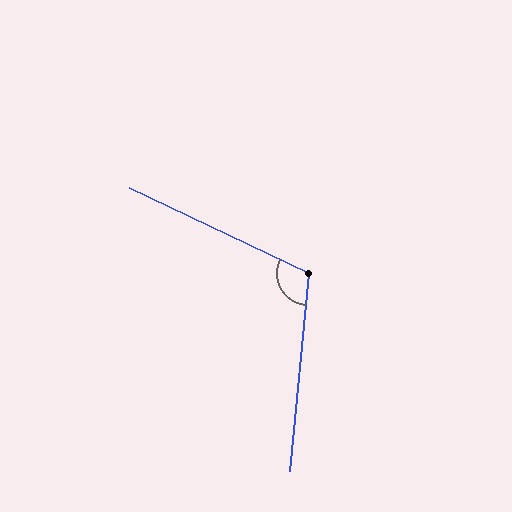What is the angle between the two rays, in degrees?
Approximately 110 degrees.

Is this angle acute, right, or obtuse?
It is obtuse.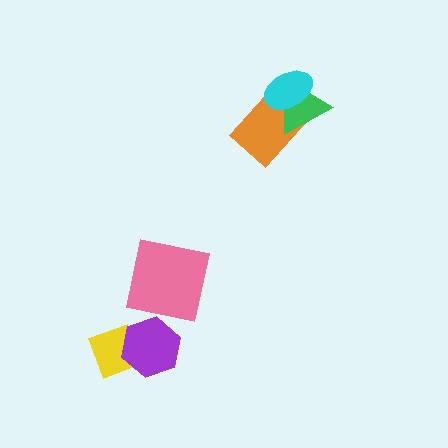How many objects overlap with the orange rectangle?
2 objects overlap with the orange rectangle.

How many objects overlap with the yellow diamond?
1 object overlaps with the yellow diamond.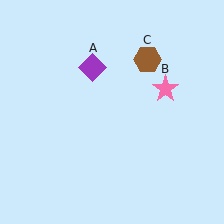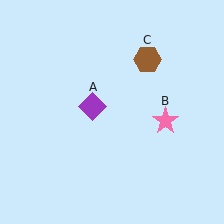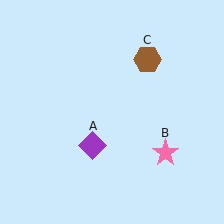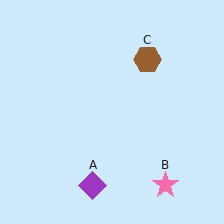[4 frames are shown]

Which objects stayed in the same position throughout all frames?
Brown hexagon (object C) remained stationary.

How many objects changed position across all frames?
2 objects changed position: purple diamond (object A), pink star (object B).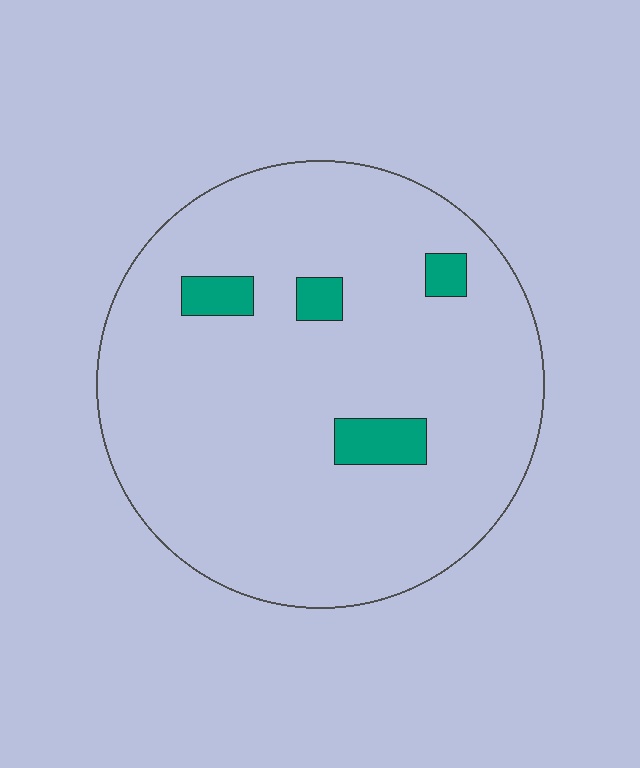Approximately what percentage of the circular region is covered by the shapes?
Approximately 5%.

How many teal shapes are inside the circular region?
4.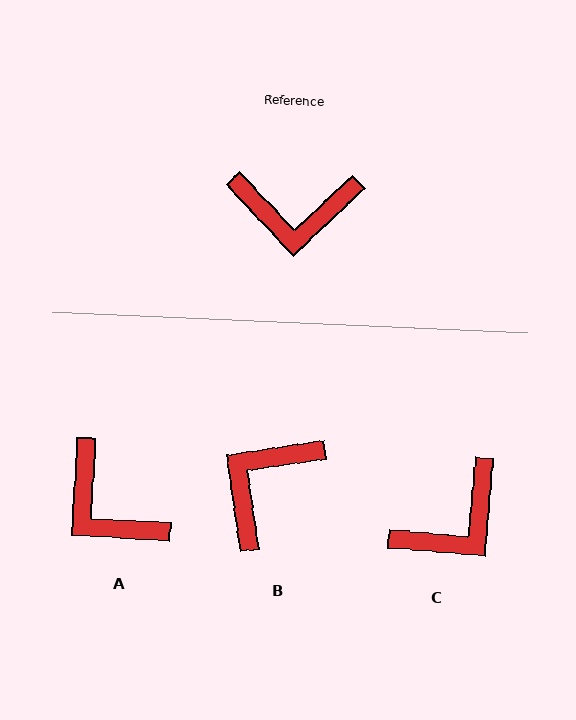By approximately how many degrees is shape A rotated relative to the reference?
Approximately 47 degrees clockwise.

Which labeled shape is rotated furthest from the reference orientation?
B, about 125 degrees away.